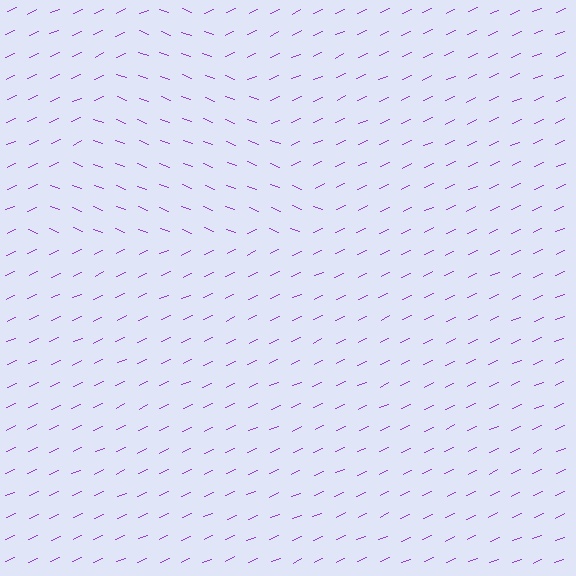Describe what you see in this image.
The image is filled with small purple line segments. A triangle region in the image has lines oriented differently from the surrounding lines, creating a visible texture boundary.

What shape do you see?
I see a triangle.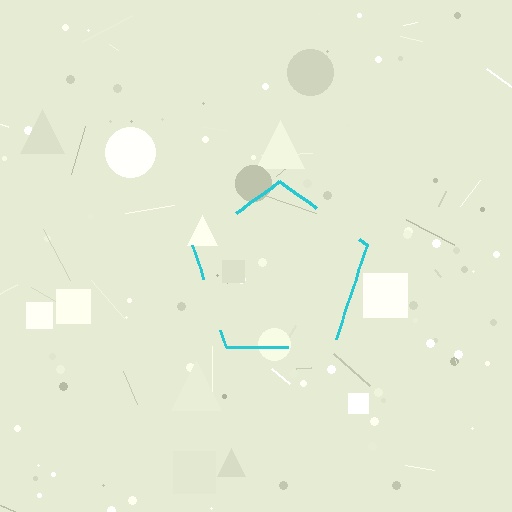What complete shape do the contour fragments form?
The contour fragments form a pentagon.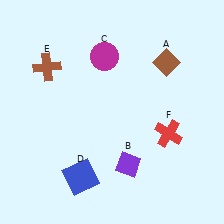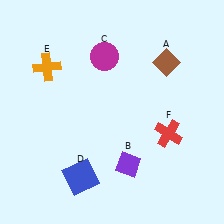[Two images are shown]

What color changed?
The cross (E) changed from brown in Image 1 to orange in Image 2.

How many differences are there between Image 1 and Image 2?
There is 1 difference between the two images.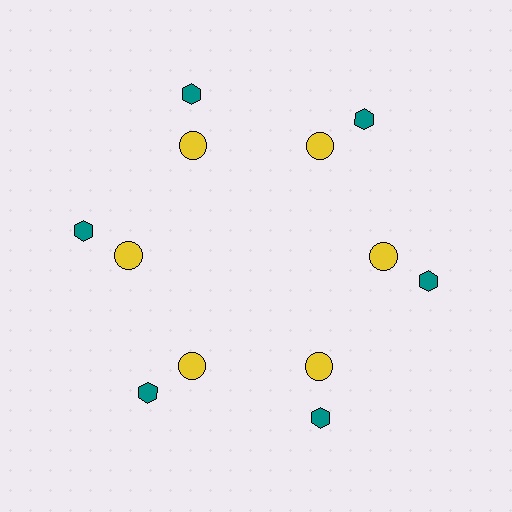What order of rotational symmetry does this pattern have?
This pattern has 6-fold rotational symmetry.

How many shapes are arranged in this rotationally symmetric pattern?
There are 12 shapes, arranged in 6 groups of 2.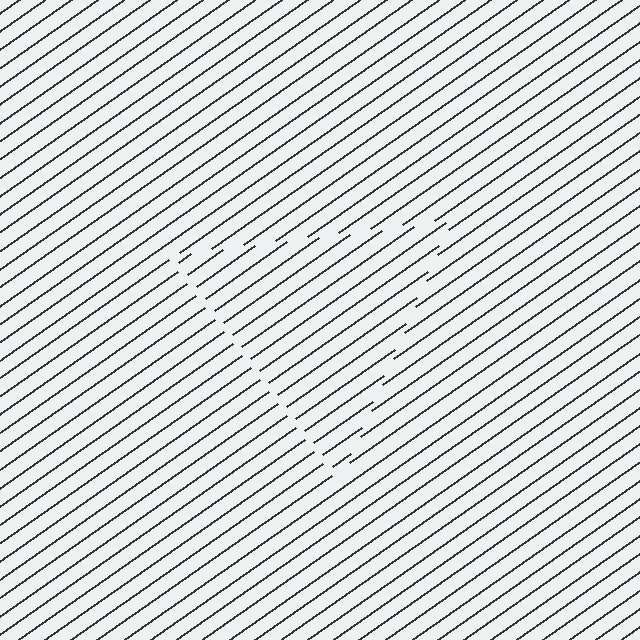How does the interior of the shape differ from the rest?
The interior of the shape contains the same grating, shifted by half a period — the contour is defined by the phase discontinuity where line-ends from the inner and outer gratings abut.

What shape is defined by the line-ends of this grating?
An illusory triangle. The interior of the shape contains the same grating, shifted by half a period — the contour is defined by the phase discontinuity where line-ends from the inner and outer gratings abut.